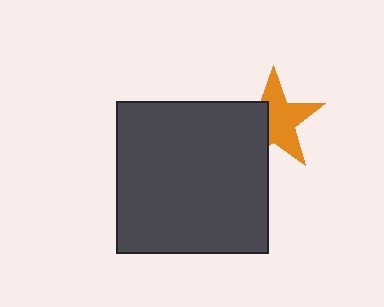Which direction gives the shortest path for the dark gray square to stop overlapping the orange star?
Moving left gives the shortest separation.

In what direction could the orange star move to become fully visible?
The orange star could move right. That would shift it out from behind the dark gray square entirely.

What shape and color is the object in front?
The object in front is a dark gray square.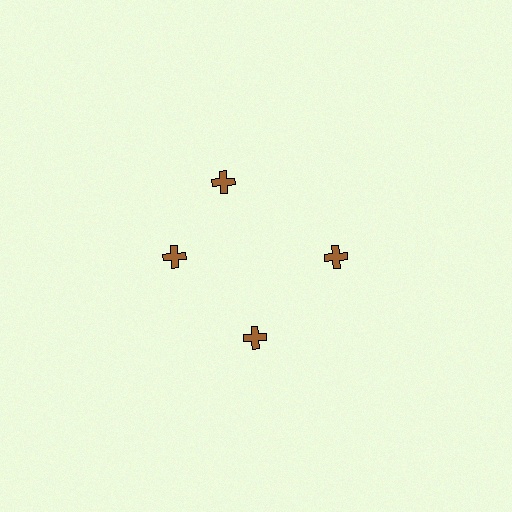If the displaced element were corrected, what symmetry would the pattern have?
It would have 4-fold rotational symmetry — the pattern would map onto itself every 90 degrees.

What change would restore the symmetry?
The symmetry would be restored by rotating it back into even spacing with its neighbors so that all 4 crosses sit at equal angles and equal distance from the center.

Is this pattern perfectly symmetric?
No. The 4 brown crosses are arranged in a ring, but one element near the 12 o'clock position is rotated out of alignment along the ring, breaking the 4-fold rotational symmetry.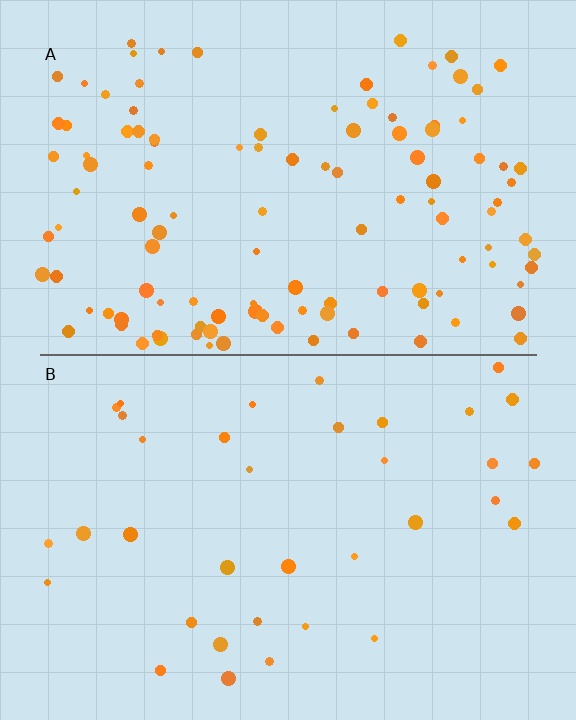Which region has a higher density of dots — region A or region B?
A (the top).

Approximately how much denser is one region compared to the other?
Approximately 3.2× — region A over region B.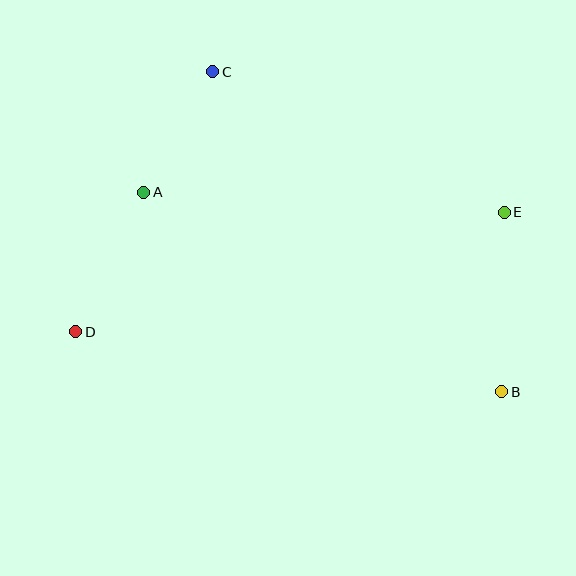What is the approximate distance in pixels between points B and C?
The distance between B and C is approximately 431 pixels.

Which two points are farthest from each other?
Points D and E are farthest from each other.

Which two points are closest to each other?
Points A and C are closest to each other.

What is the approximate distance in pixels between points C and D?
The distance between C and D is approximately 294 pixels.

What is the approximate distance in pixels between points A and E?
The distance between A and E is approximately 361 pixels.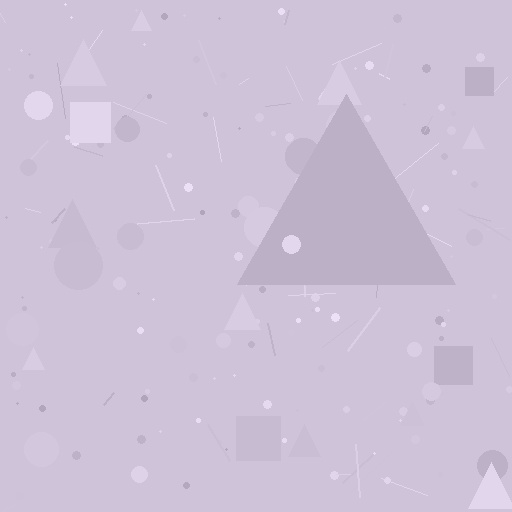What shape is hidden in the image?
A triangle is hidden in the image.